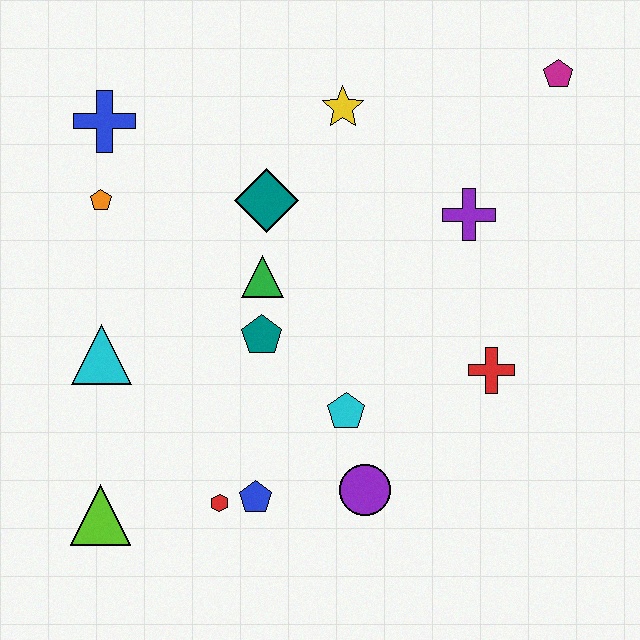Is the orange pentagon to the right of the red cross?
No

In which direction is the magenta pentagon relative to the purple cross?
The magenta pentagon is above the purple cross.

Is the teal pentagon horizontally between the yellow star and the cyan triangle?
Yes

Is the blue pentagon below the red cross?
Yes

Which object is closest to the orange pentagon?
The blue cross is closest to the orange pentagon.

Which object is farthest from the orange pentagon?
The magenta pentagon is farthest from the orange pentagon.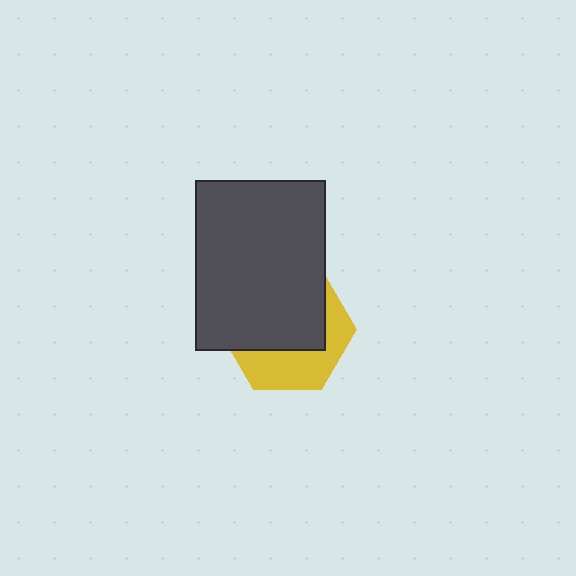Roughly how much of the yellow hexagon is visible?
A small part of it is visible (roughly 39%).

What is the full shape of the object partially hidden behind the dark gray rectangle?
The partially hidden object is a yellow hexagon.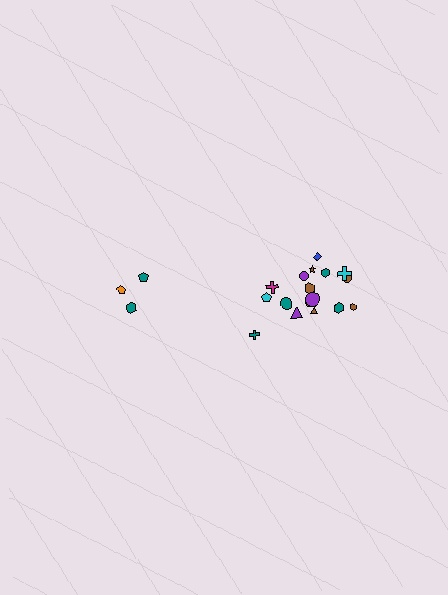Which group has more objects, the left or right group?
The right group.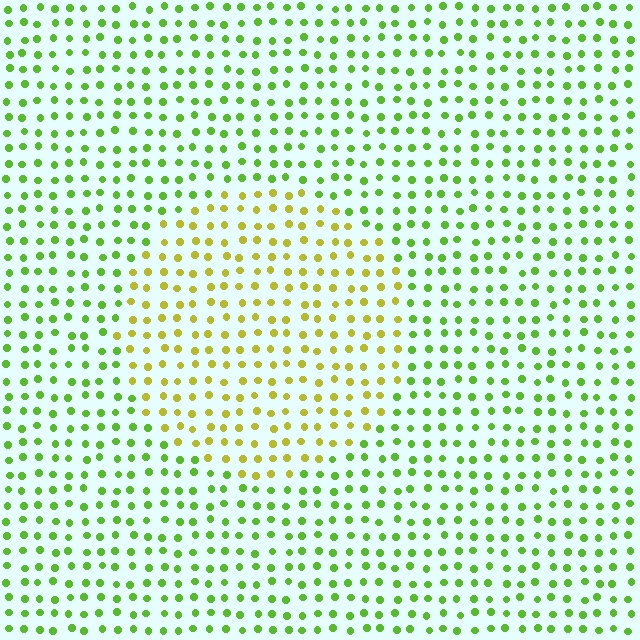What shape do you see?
I see a circle.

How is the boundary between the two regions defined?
The boundary is defined purely by a slight shift in hue (about 40 degrees). Spacing, size, and orientation are identical on both sides.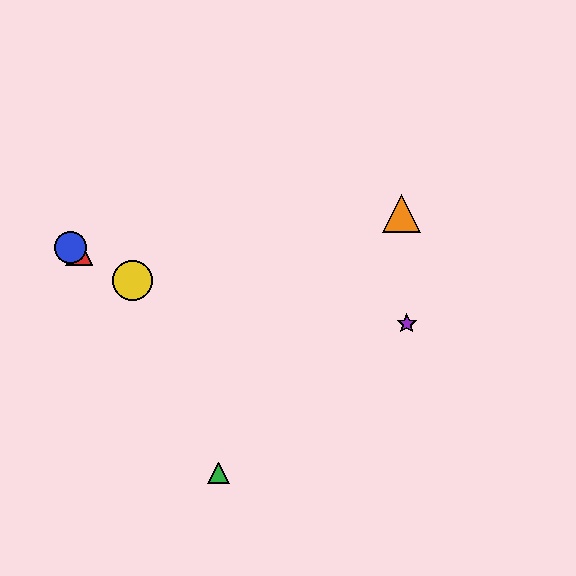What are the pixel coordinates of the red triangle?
The red triangle is at (79, 252).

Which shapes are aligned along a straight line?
The red triangle, the blue circle, the yellow circle are aligned along a straight line.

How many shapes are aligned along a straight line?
3 shapes (the red triangle, the blue circle, the yellow circle) are aligned along a straight line.